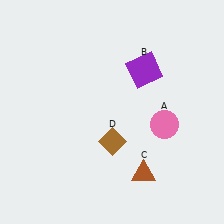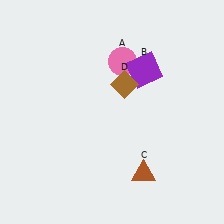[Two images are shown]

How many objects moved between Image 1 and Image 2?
2 objects moved between the two images.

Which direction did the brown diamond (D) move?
The brown diamond (D) moved up.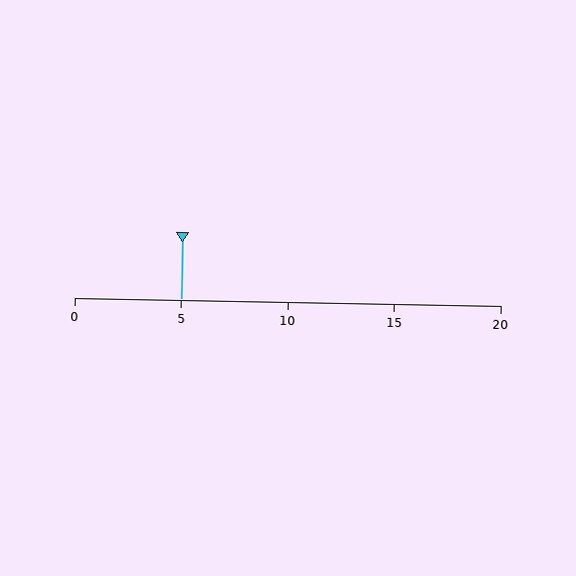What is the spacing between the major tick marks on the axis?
The major ticks are spaced 5 apart.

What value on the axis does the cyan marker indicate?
The marker indicates approximately 5.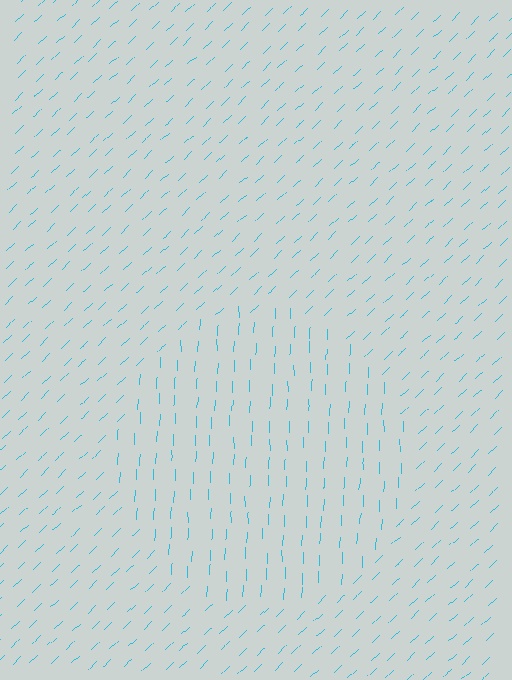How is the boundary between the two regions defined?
The boundary is defined purely by a change in line orientation (approximately 45 degrees difference). All lines are the same color and thickness.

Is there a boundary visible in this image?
Yes, there is a texture boundary formed by a change in line orientation.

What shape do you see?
I see a circle.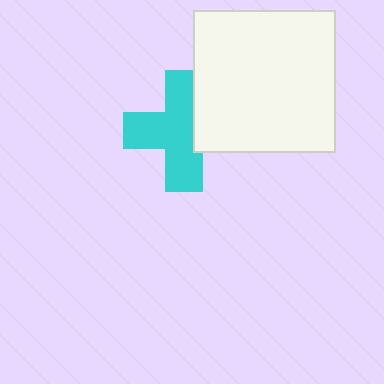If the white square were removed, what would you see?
You would see the complete cyan cross.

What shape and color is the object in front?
The object in front is a white square.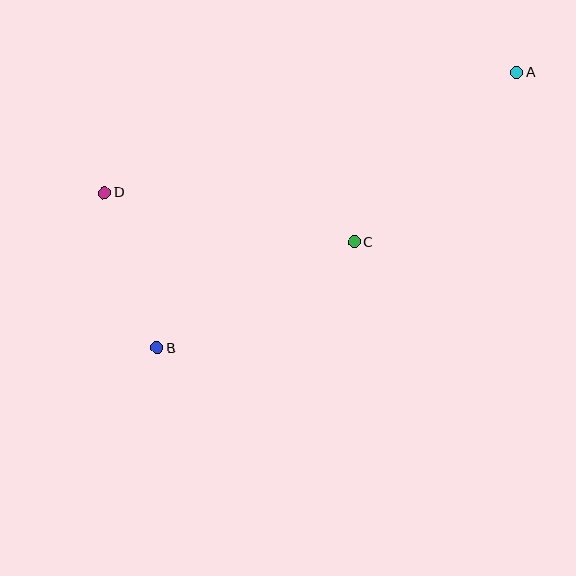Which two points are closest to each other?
Points B and D are closest to each other.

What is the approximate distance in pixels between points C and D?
The distance between C and D is approximately 255 pixels.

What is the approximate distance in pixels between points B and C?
The distance between B and C is approximately 224 pixels.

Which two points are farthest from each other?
Points A and B are farthest from each other.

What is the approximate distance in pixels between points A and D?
The distance between A and D is approximately 429 pixels.